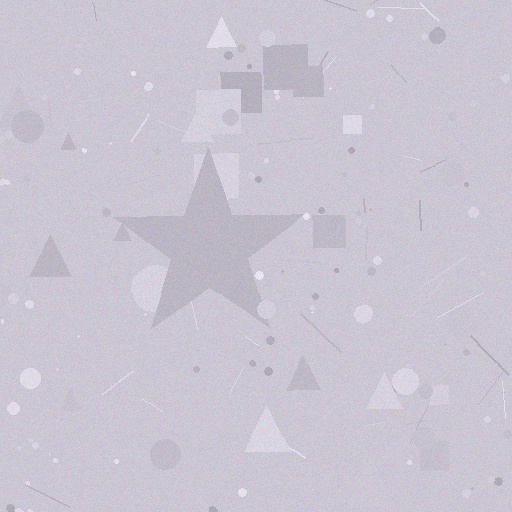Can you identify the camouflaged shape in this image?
The camouflaged shape is a star.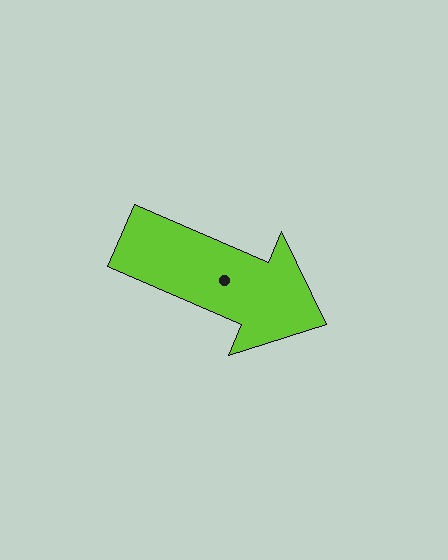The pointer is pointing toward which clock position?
Roughly 4 o'clock.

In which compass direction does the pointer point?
Southeast.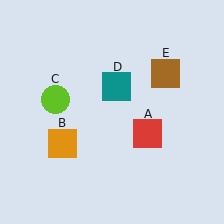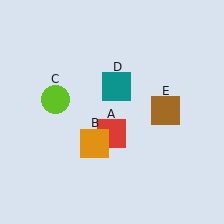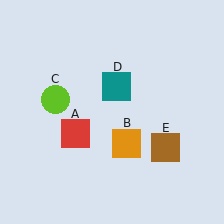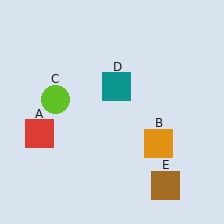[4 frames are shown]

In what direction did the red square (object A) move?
The red square (object A) moved left.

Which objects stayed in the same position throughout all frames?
Lime circle (object C) and teal square (object D) remained stationary.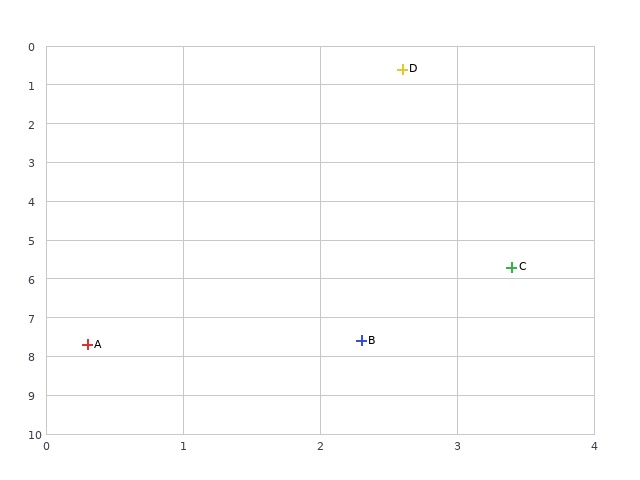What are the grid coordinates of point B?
Point B is at approximately (2.3, 7.6).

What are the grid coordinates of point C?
Point C is at approximately (3.4, 5.7).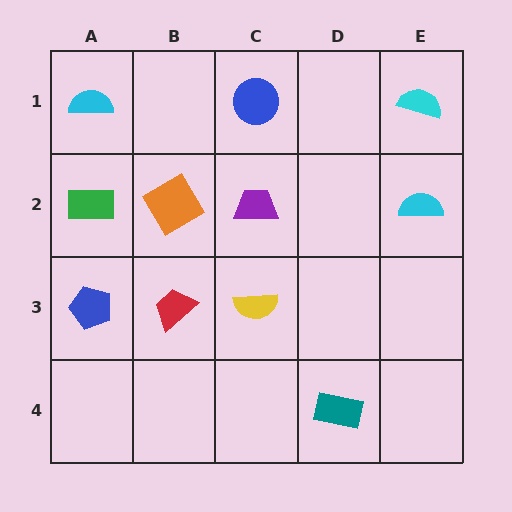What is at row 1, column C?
A blue circle.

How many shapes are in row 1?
3 shapes.